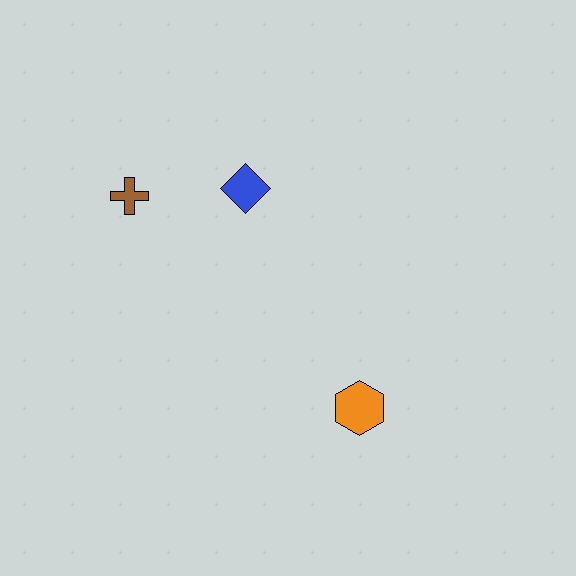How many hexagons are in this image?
There is 1 hexagon.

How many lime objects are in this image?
There are no lime objects.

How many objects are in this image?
There are 3 objects.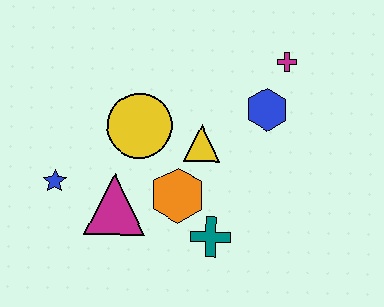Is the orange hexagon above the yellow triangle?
No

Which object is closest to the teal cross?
The orange hexagon is closest to the teal cross.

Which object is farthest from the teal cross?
The magenta cross is farthest from the teal cross.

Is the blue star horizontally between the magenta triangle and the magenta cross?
No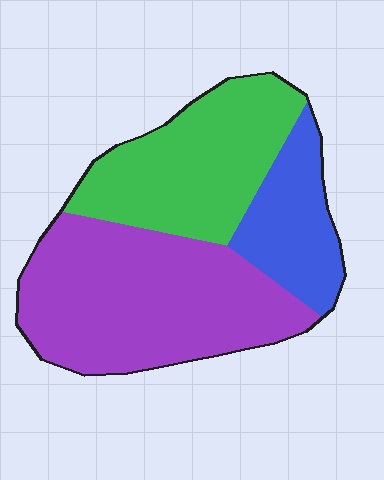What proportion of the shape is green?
Green covers 33% of the shape.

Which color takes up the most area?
Purple, at roughly 50%.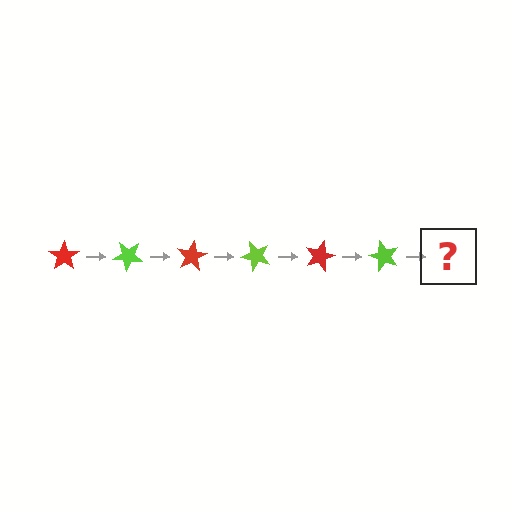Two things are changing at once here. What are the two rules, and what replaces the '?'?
The two rules are that it rotates 40 degrees each step and the color cycles through red and lime. The '?' should be a red star, rotated 240 degrees from the start.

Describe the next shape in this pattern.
It should be a red star, rotated 240 degrees from the start.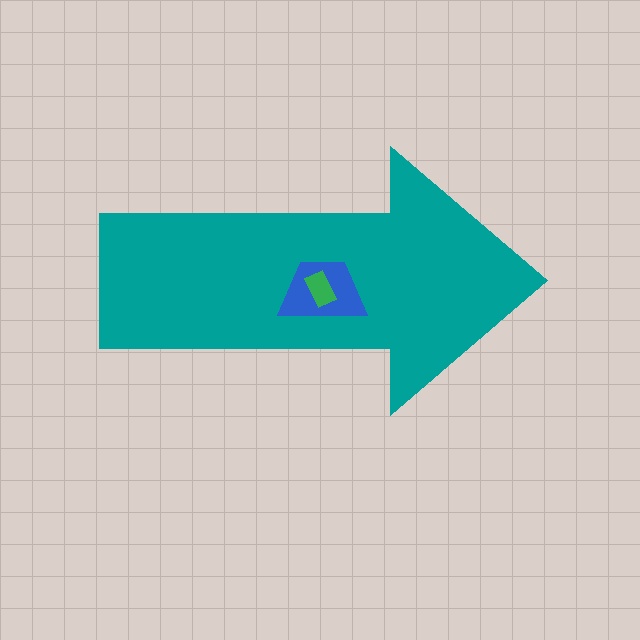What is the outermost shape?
The teal arrow.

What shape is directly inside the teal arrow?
The blue trapezoid.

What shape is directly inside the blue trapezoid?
The green rectangle.